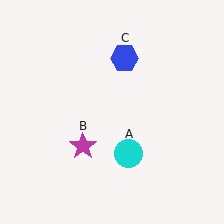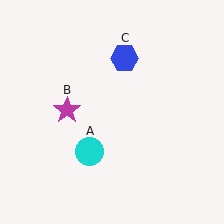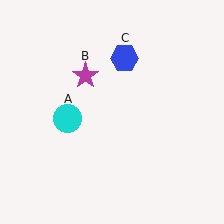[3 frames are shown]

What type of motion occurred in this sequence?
The cyan circle (object A), magenta star (object B) rotated clockwise around the center of the scene.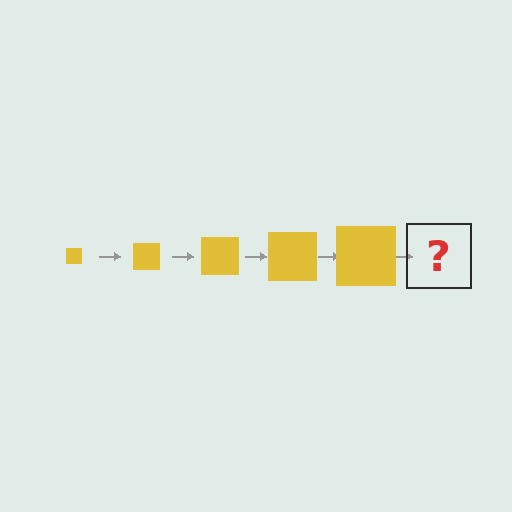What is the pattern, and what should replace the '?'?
The pattern is that the square gets progressively larger each step. The '?' should be a yellow square, larger than the previous one.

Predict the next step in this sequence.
The next step is a yellow square, larger than the previous one.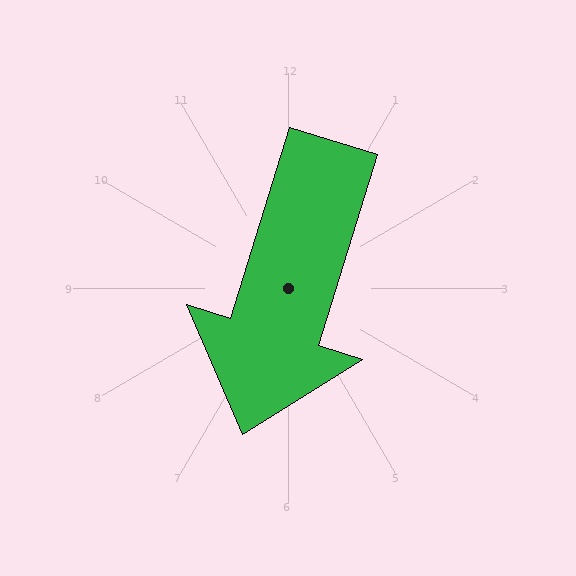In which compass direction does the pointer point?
South.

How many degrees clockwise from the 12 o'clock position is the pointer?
Approximately 197 degrees.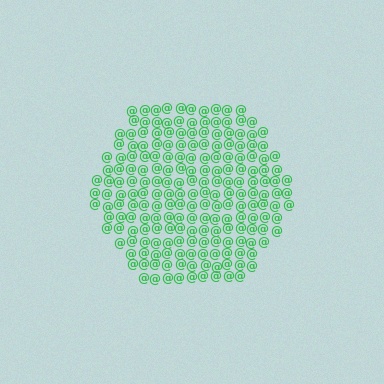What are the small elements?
The small elements are at signs.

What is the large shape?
The large shape is a hexagon.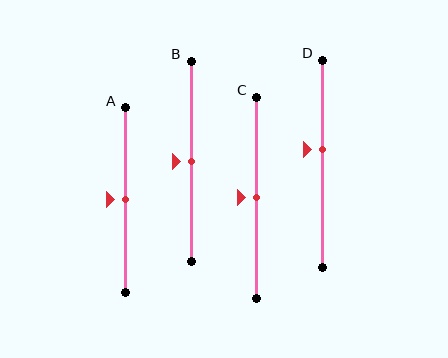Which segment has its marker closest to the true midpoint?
Segment A has its marker closest to the true midpoint.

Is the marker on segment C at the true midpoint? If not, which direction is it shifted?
Yes, the marker on segment C is at the true midpoint.